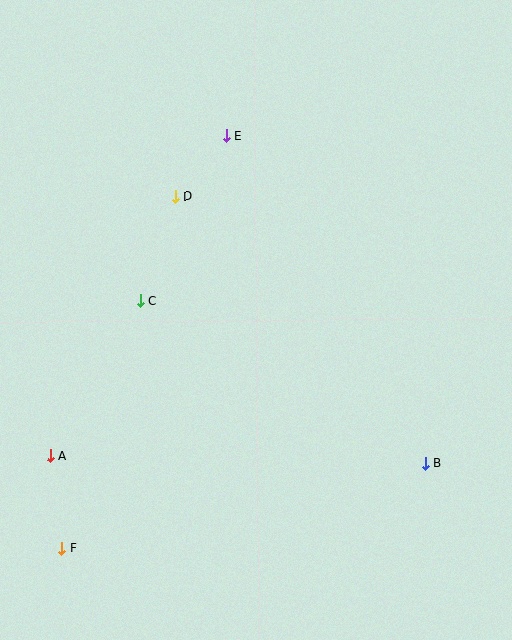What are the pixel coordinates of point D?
Point D is at (175, 197).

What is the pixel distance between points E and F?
The distance between E and F is 444 pixels.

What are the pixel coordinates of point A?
Point A is at (50, 456).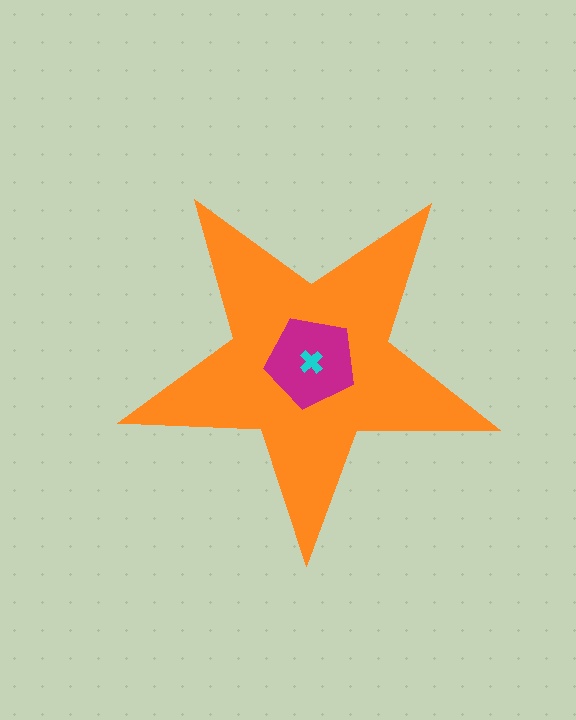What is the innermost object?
The cyan cross.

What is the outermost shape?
The orange star.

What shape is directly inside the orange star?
The magenta pentagon.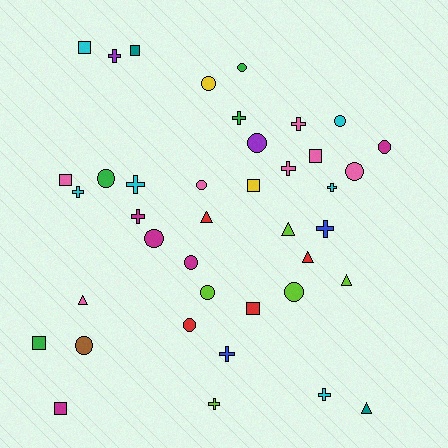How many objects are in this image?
There are 40 objects.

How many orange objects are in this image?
There are no orange objects.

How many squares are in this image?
There are 8 squares.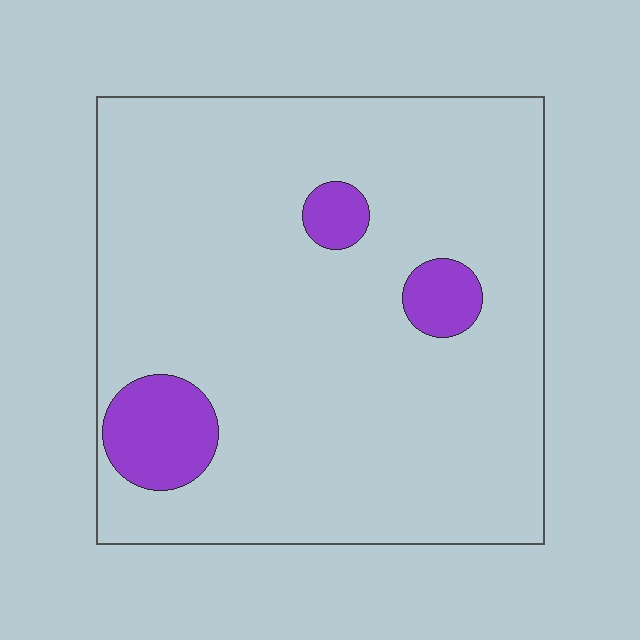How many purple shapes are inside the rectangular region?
3.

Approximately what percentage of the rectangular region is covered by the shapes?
Approximately 10%.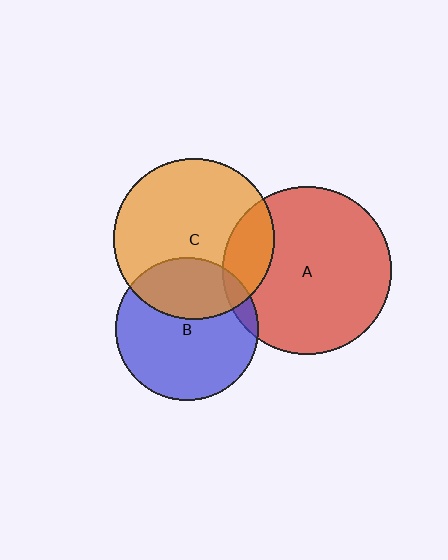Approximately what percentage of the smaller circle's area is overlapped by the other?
Approximately 35%.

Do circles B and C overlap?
Yes.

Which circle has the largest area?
Circle A (red).